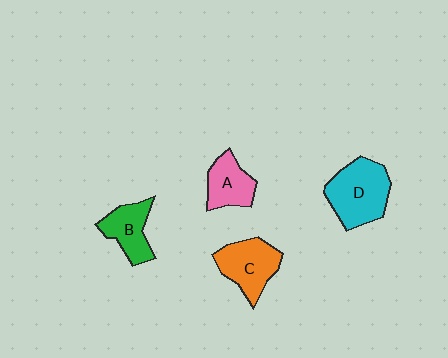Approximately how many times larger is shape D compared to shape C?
Approximately 1.2 times.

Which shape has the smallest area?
Shape A (pink).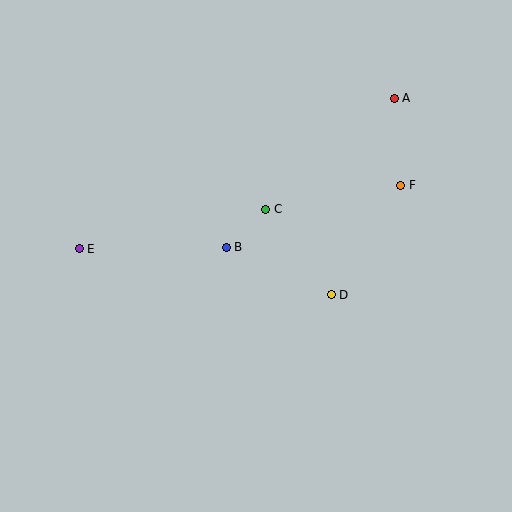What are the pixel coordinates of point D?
Point D is at (331, 295).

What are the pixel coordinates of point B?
Point B is at (226, 247).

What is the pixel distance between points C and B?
The distance between C and B is 55 pixels.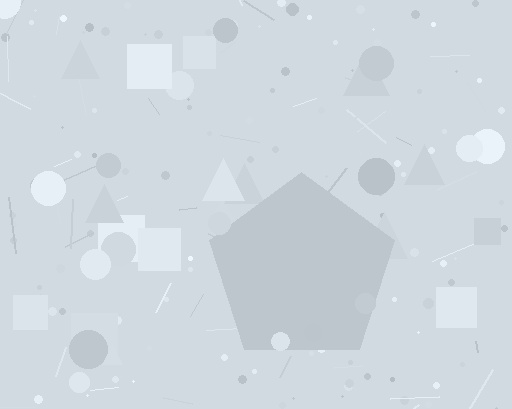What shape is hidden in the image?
A pentagon is hidden in the image.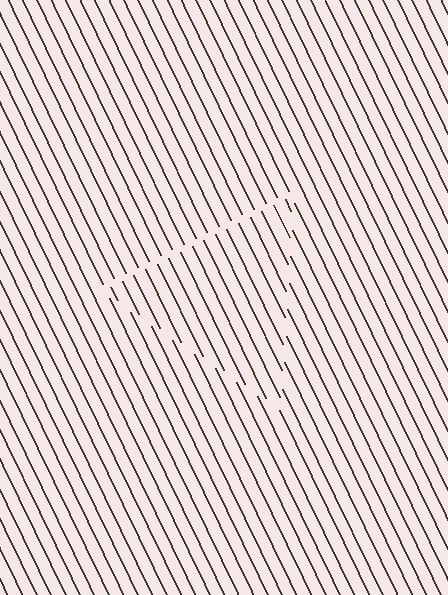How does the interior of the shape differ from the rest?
The interior of the shape contains the same grating, shifted by half a period — the contour is defined by the phase discontinuity where line-ends from the inner and outer gratings abut.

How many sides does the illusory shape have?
3 sides — the line-ends trace a triangle.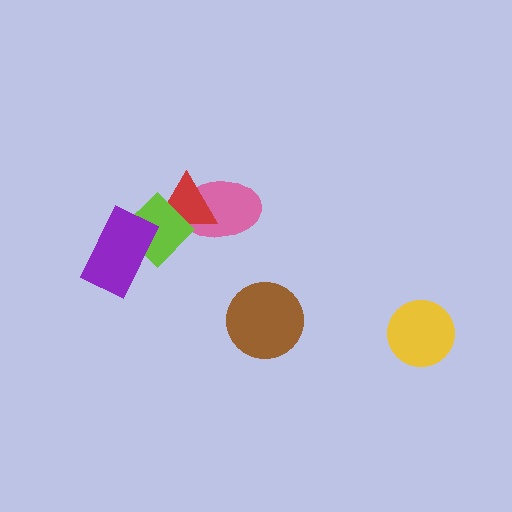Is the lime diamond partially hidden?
Yes, it is partially covered by another shape.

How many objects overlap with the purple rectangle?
1 object overlaps with the purple rectangle.